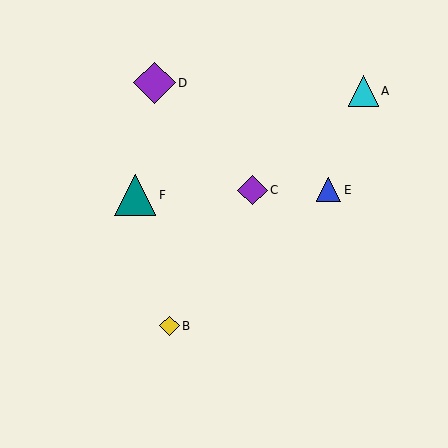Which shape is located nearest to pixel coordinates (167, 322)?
The yellow diamond (labeled B) at (169, 326) is nearest to that location.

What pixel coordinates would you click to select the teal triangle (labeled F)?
Click at (135, 195) to select the teal triangle F.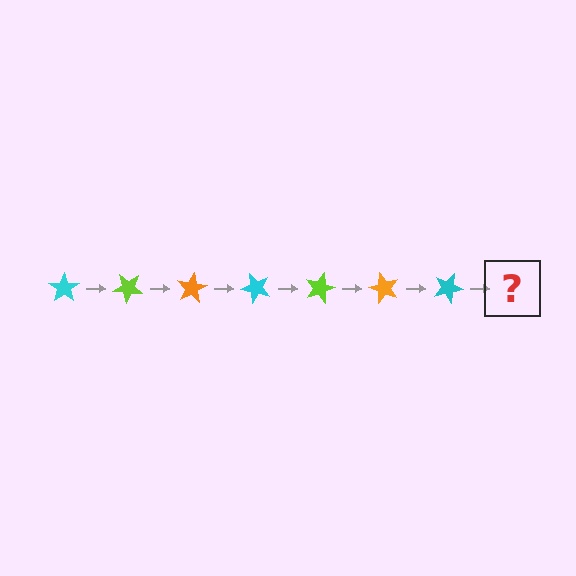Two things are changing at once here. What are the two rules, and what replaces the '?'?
The two rules are that it rotates 40 degrees each step and the color cycles through cyan, lime, and orange. The '?' should be a lime star, rotated 280 degrees from the start.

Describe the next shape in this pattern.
It should be a lime star, rotated 280 degrees from the start.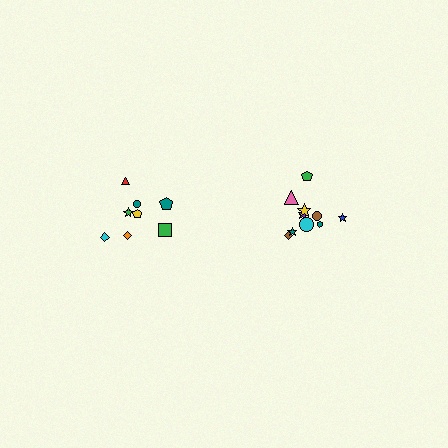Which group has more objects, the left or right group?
The right group.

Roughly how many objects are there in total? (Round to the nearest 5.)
Roughly 20 objects in total.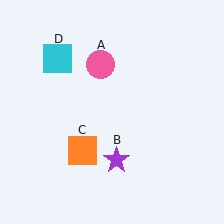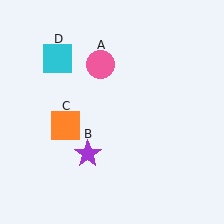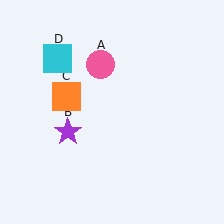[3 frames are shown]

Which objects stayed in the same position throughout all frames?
Pink circle (object A) and cyan square (object D) remained stationary.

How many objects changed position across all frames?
2 objects changed position: purple star (object B), orange square (object C).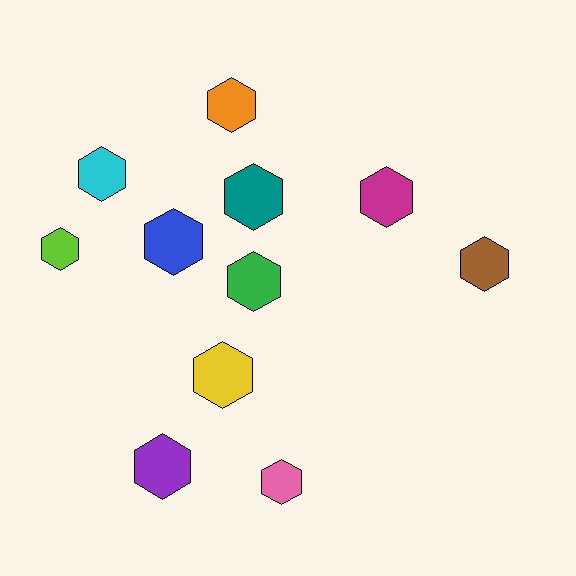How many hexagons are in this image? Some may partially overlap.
There are 11 hexagons.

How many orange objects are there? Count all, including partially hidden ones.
There is 1 orange object.